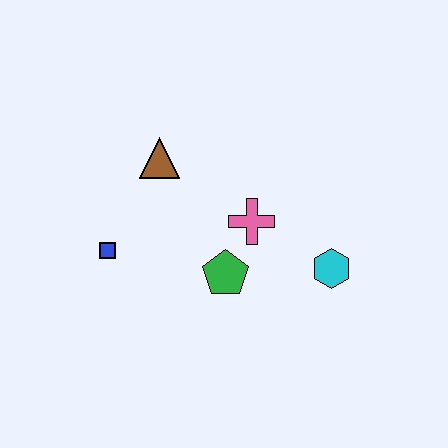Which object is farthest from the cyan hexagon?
The blue square is farthest from the cyan hexagon.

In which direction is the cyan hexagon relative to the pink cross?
The cyan hexagon is to the right of the pink cross.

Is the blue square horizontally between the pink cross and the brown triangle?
No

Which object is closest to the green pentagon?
The pink cross is closest to the green pentagon.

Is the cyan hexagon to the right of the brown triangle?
Yes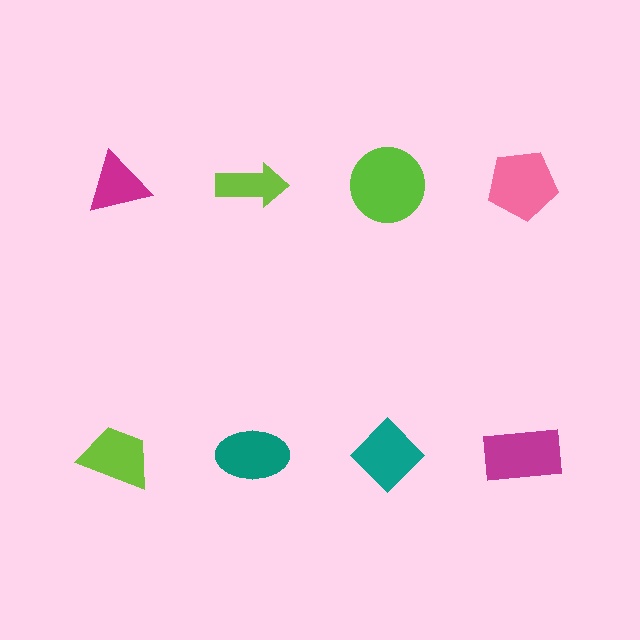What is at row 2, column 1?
A lime trapezoid.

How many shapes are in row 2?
4 shapes.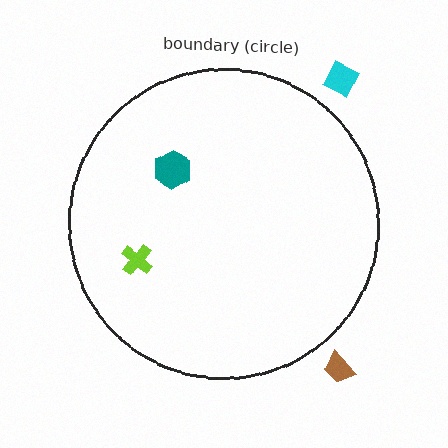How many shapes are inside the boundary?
2 inside, 2 outside.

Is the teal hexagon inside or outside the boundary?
Inside.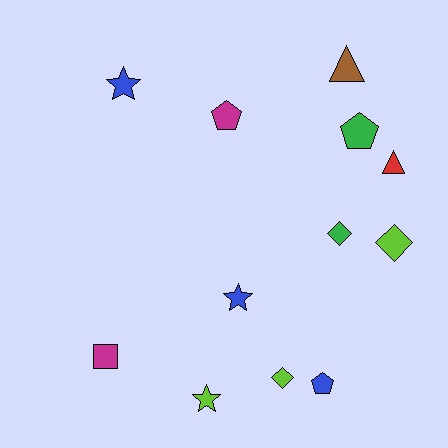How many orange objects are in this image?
There are no orange objects.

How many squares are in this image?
There is 1 square.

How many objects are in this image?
There are 12 objects.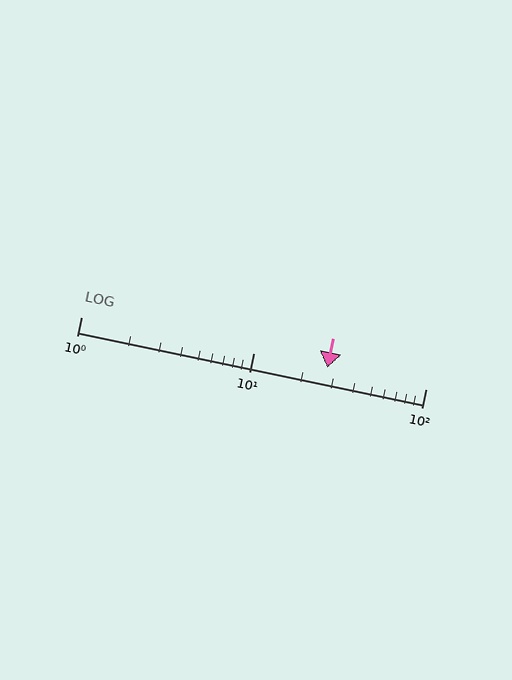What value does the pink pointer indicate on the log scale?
The pointer indicates approximately 27.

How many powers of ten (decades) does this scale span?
The scale spans 2 decades, from 1 to 100.